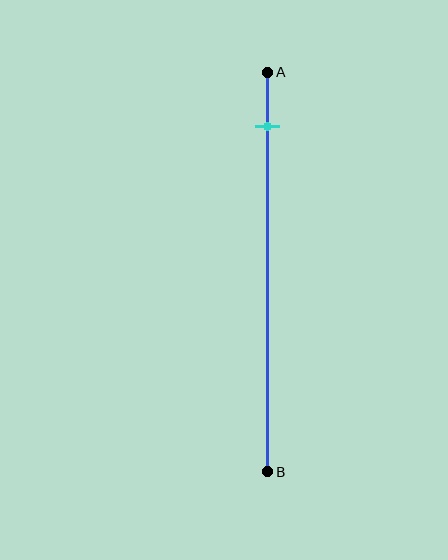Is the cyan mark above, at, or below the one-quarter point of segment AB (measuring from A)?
The cyan mark is above the one-quarter point of segment AB.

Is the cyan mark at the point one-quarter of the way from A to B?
No, the mark is at about 15% from A, not at the 25% one-quarter point.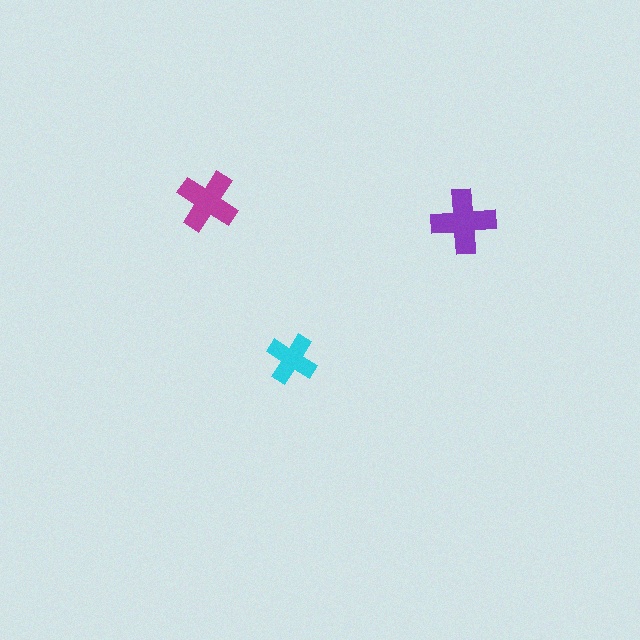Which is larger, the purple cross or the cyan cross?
The purple one.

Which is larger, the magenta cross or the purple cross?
The purple one.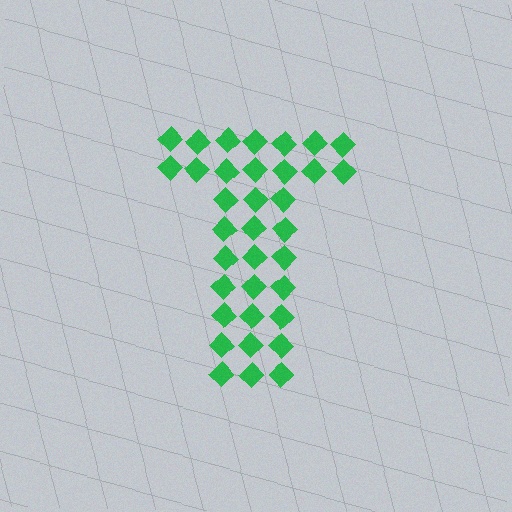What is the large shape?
The large shape is the letter T.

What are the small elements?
The small elements are diamonds.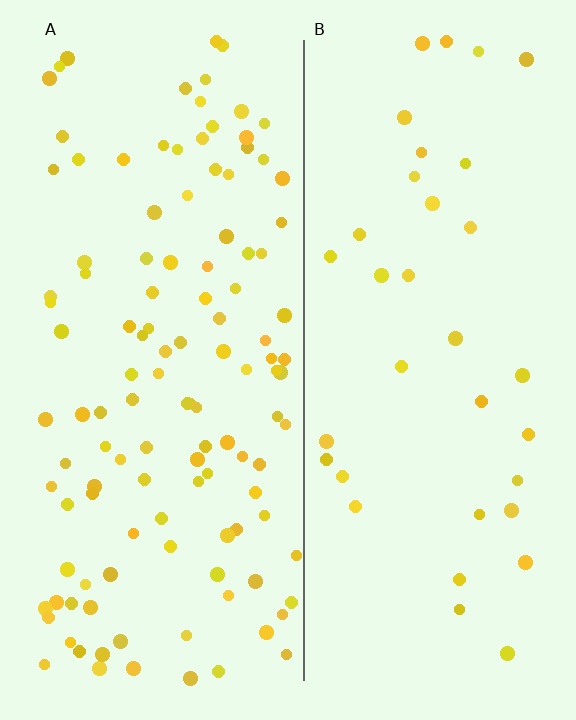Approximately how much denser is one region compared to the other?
Approximately 3.4× — region A over region B.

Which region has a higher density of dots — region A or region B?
A (the left).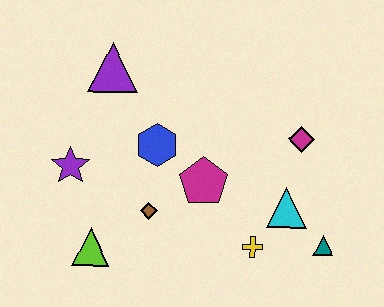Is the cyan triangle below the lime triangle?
No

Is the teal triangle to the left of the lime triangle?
No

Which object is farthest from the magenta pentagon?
The purple triangle is farthest from the magenta pentagon.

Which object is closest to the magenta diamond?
The cyan triangle is closest to the magenta diamond.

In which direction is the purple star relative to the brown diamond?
The purple star is to the left of the brown diamond.